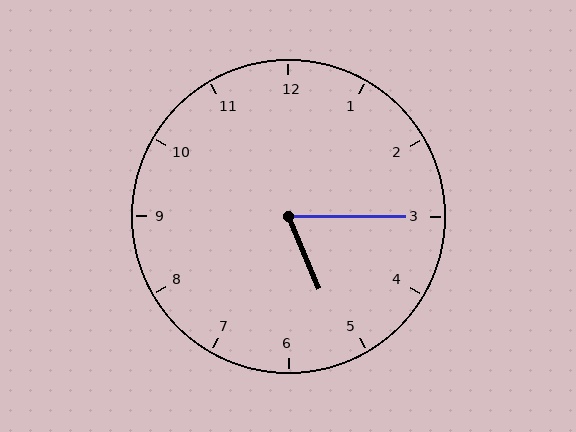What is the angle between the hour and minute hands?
Approximately 68 degrees.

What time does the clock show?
5:15.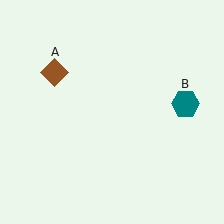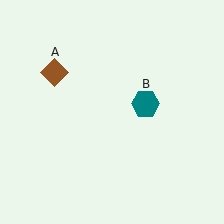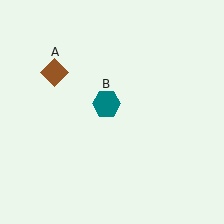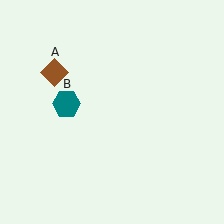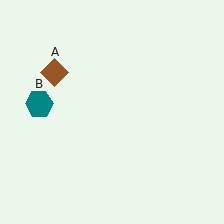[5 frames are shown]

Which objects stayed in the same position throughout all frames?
Brown diamond (object A) remained stationary.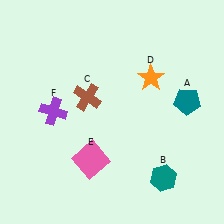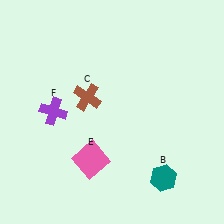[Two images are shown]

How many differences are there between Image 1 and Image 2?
There are 2 differences between the two images.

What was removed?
The teal pentagon (A), the orange star (D) were removed in Image 2.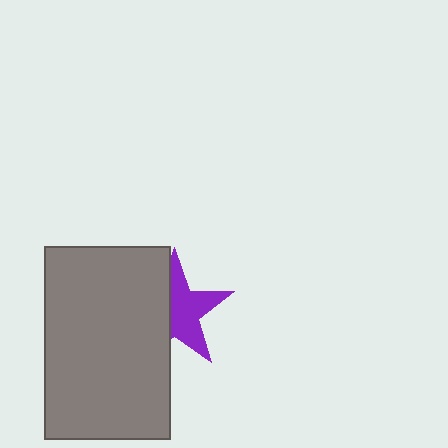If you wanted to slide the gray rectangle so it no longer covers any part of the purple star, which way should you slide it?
Slide it left — that is the most direct way to separate the two shapes.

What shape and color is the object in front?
The object in front is a gray rectangle.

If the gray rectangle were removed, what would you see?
You would see the complete purple star.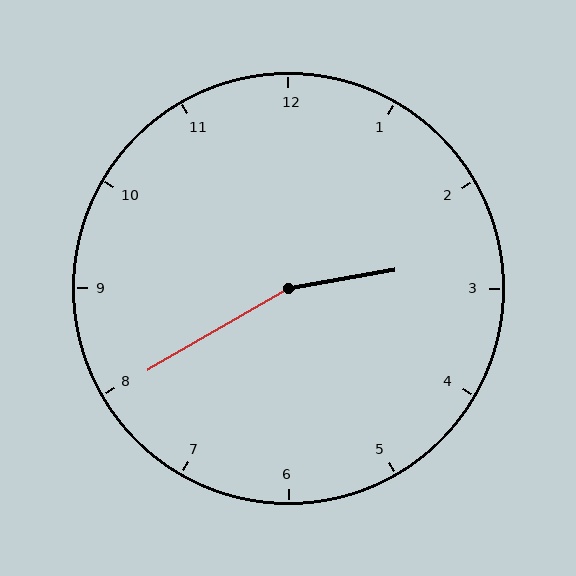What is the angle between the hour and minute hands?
Approximately 160 degrees.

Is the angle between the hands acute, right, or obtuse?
It is obtuse.